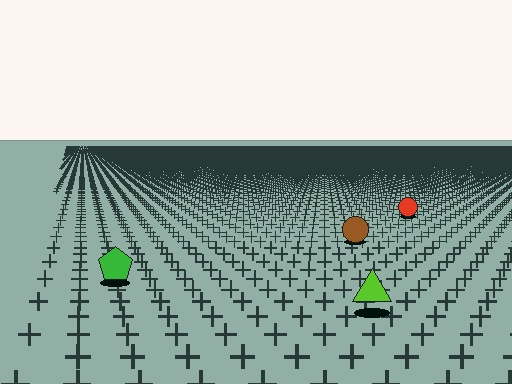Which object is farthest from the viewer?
The red circle is farthest from the viewer. It appears smaller and the ground texture around it is denser.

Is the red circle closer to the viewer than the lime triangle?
No. The lime triangle is closer — you can tell from the texture gradient: the ground texture is coarser near it.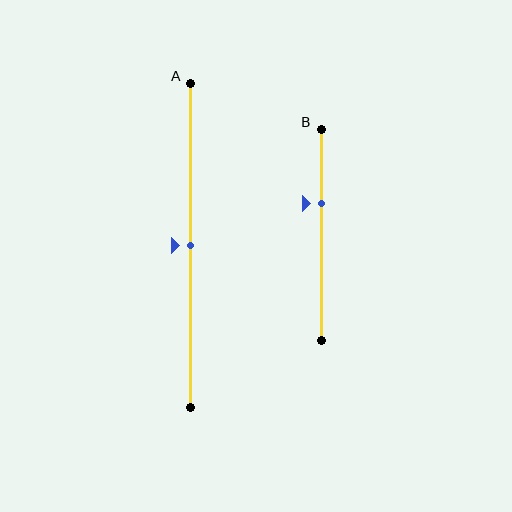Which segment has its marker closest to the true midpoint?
Segment A has its marker closest to the true midpoint.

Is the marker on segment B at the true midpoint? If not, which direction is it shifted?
No, the marker on segment B is shifted upward by about 15% of the segment length.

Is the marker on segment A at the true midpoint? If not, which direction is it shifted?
Yes, the marker on segment A is at the true midpoint.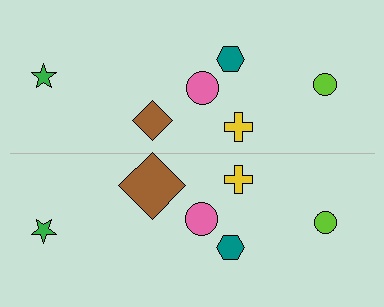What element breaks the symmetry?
The brown diamond on the bottom side has a different size than its mirror counterpart.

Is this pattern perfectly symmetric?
No, the pattern is not perfectly symmetric. The brown diamond on the bottom side has a different size than its mirror counterpart.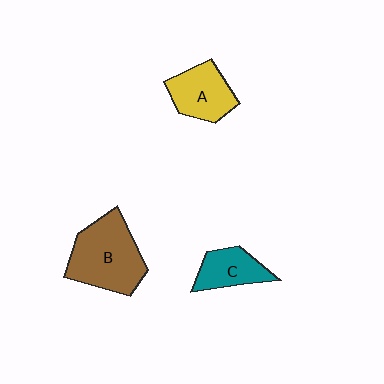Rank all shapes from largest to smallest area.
From largest to smallest: B (brown), A (yellow), C (teal).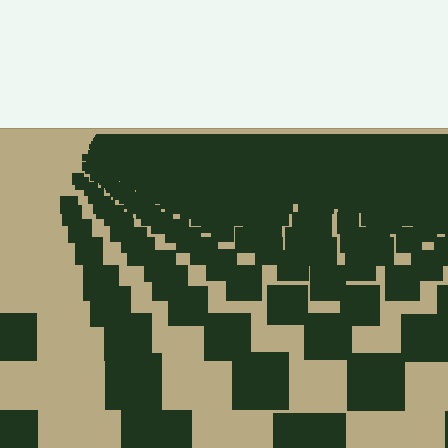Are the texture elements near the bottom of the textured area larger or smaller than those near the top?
Larger. Near the bottom, elements are closer to the viewer and appear at a bigger on-screen size.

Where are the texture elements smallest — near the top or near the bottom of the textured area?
Near the top.